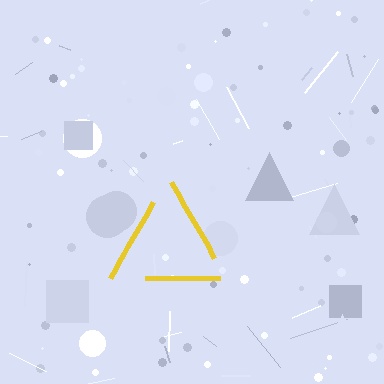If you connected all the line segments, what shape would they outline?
They would outline a triangle.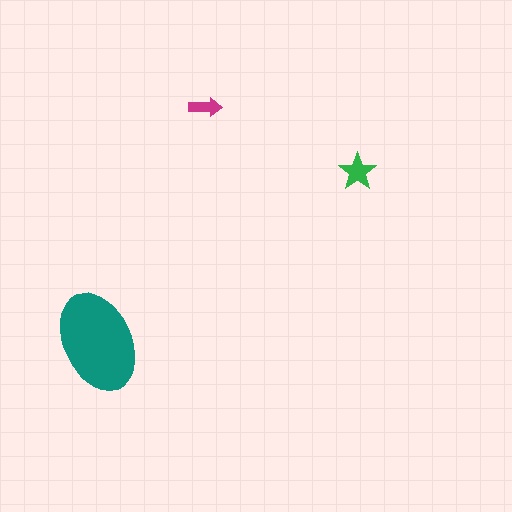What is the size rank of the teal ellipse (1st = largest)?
1st.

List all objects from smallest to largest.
The magenta arrow, the green star, the teal ellipse.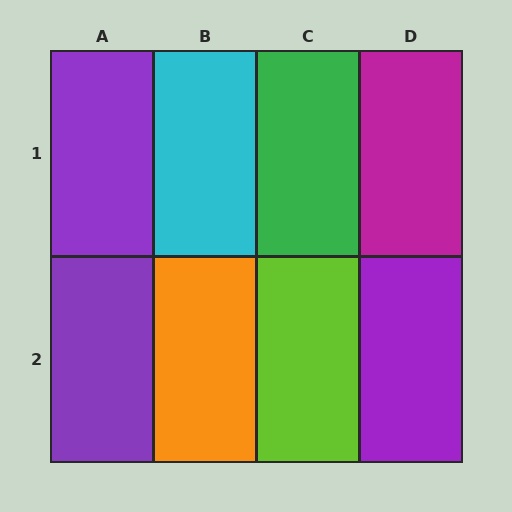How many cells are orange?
1 cell is orange.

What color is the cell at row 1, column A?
Purple.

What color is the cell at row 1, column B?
Cyan.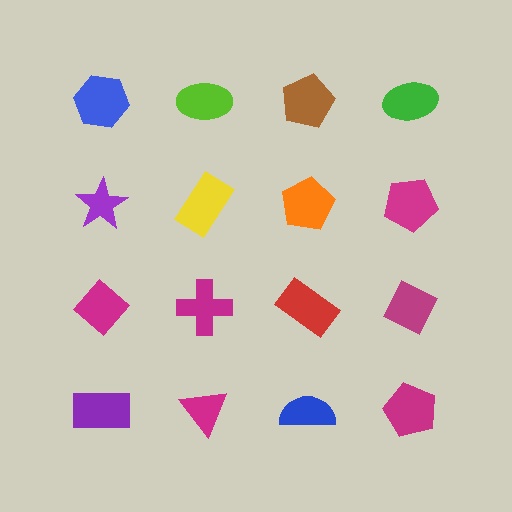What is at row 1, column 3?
A brown pentagon.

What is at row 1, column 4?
A green ellipse.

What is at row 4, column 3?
A blue semicircle.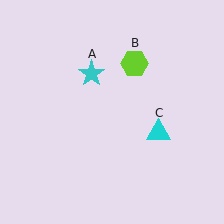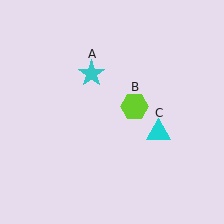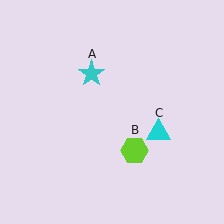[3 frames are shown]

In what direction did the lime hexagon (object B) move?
The lime hexagon (object B) moved down.